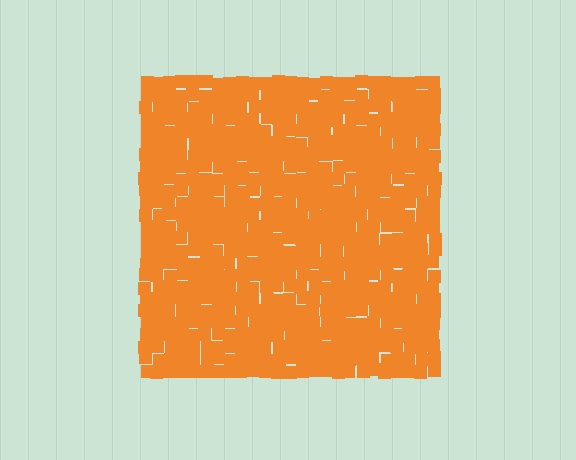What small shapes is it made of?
It is made of small squares.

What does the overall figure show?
The overall figure shows a square.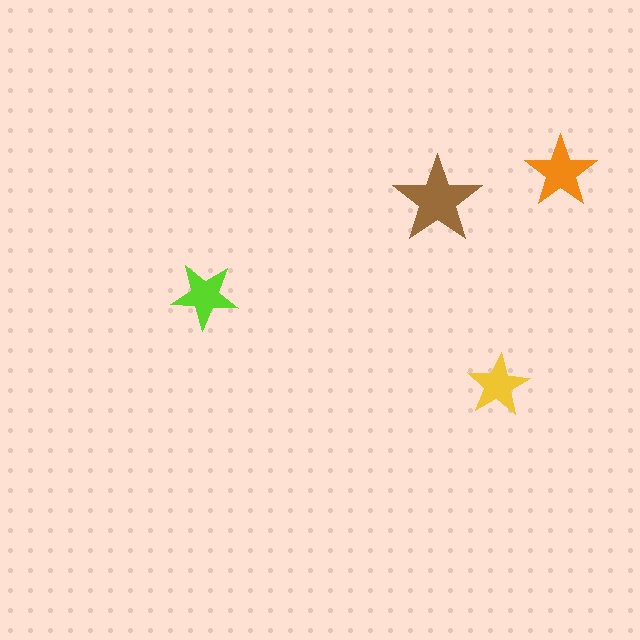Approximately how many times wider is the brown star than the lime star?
About 1.5 times wider.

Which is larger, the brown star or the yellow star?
The brown one.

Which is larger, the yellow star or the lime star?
The lime one.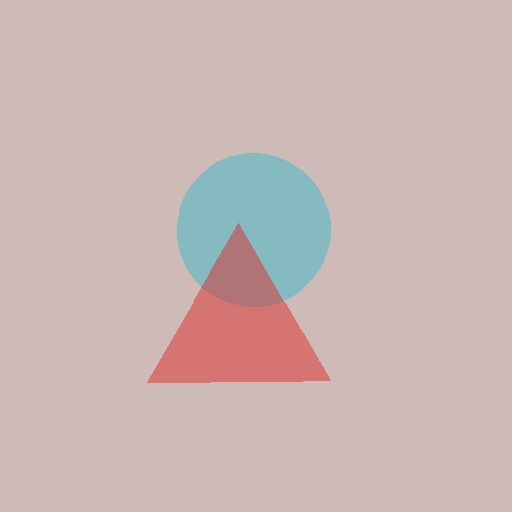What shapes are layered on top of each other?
The layered shapes are: a cyan circle, a red triangle.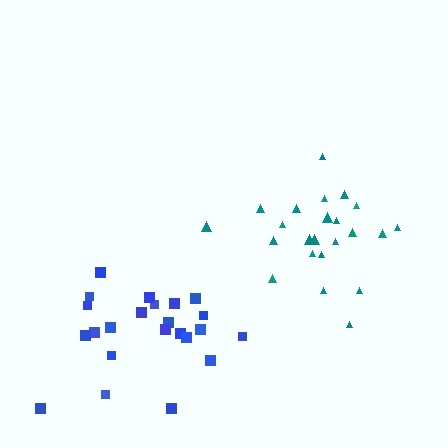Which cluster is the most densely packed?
Teal.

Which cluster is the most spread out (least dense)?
Blue.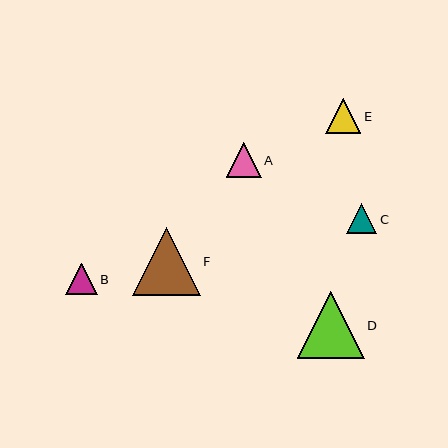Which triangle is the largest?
Triangle F is the largest with a size of approximately 68 pixels.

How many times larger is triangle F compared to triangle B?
Triangle F is approximately 2.2 times the size of triangle B.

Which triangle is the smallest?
Triangle C is the smallest with a size of approximately 31 pixels.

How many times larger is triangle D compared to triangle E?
Triangle D is approximately 1.9 times the size of triangle E.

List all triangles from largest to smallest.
From largest to smallest: F, D, E, A, B, C.